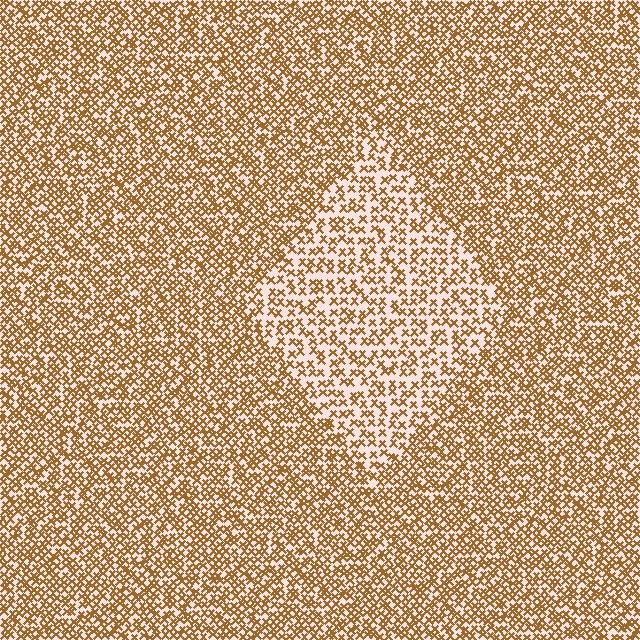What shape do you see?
I see a diamond.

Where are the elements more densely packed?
The elements are more densely packed outside the diamond boundary.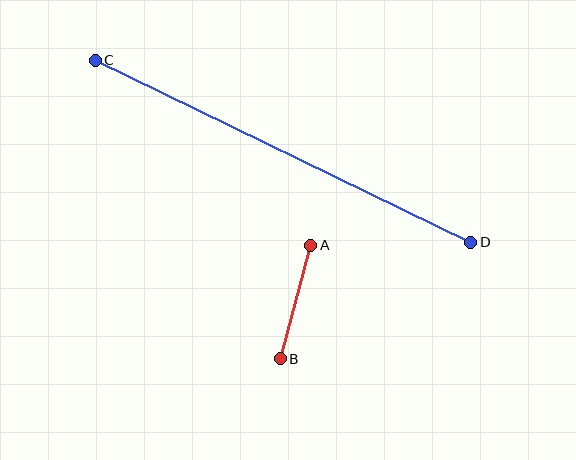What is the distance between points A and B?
The distance is approximately 117 pixels.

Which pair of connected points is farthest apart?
Points C and D are farthest apart.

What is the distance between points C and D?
The distance is approximately 417 pixels.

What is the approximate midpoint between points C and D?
The midpoint is at approximately (283, 152) pixels.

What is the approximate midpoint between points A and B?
The midpoint is at approximately (296, 302) pixels.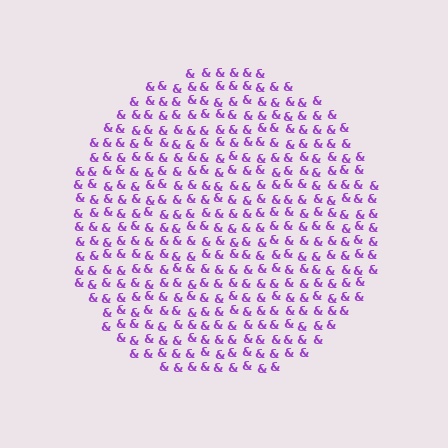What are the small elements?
The small elements are ampersands.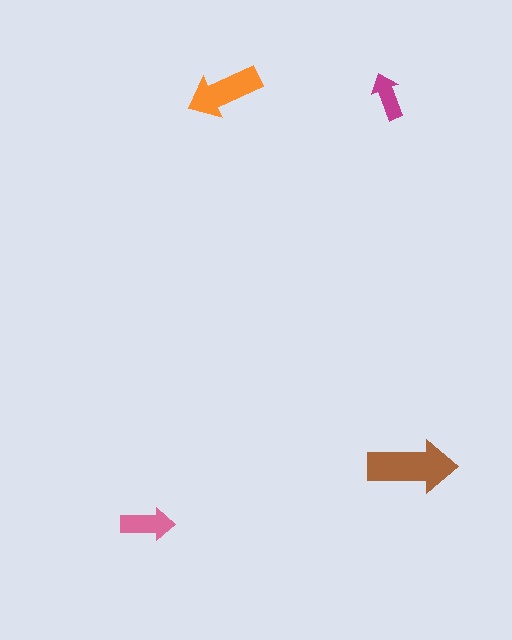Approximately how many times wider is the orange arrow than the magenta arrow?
About 1.5 times wider.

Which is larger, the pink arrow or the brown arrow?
The brown one.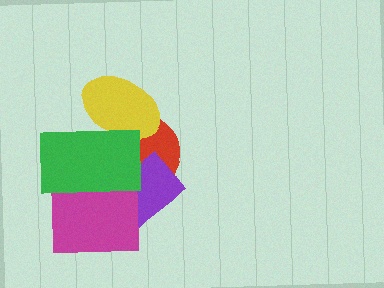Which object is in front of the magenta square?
The green rectangle is in front of the magenta square.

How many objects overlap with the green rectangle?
4 objects overlap with the green rectangle.